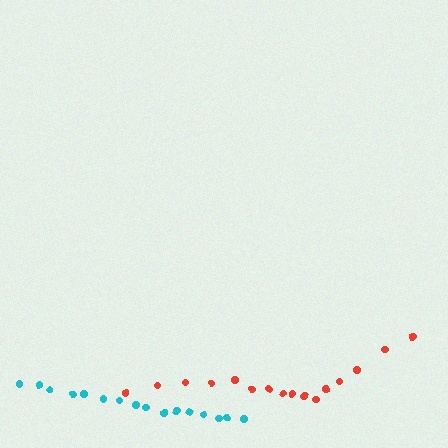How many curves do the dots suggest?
There are 2 distinct paths.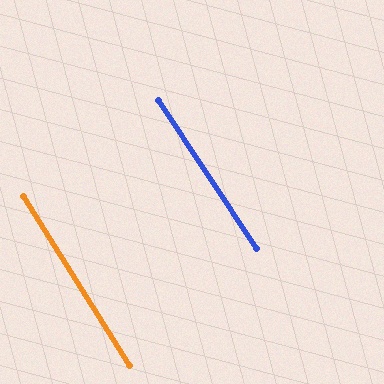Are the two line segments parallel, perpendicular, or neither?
Parallel — their directions differ by only 1.6°.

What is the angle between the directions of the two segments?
Approximately 2 degrees.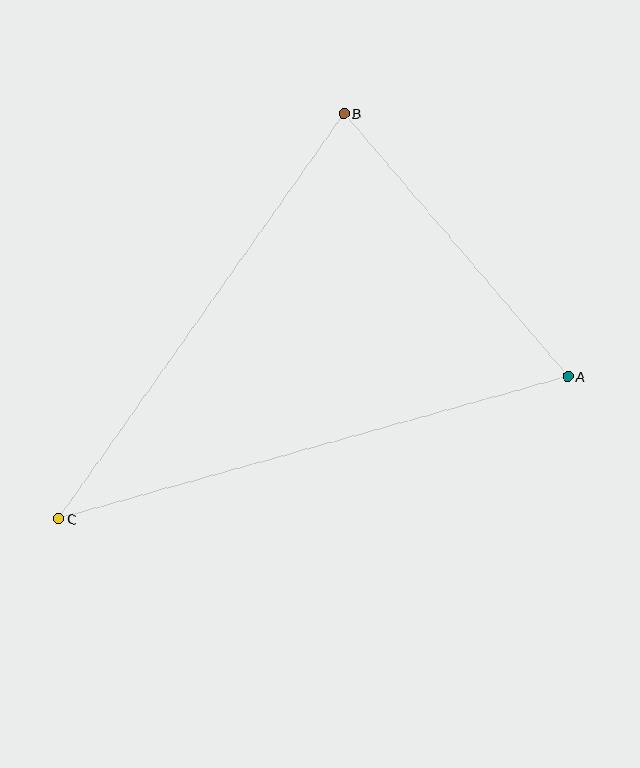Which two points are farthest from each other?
Points A and C are farthest from each other.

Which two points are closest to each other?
Points A and B are closest to each other.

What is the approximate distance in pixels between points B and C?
The distance between B and C is approximately 496 pixels.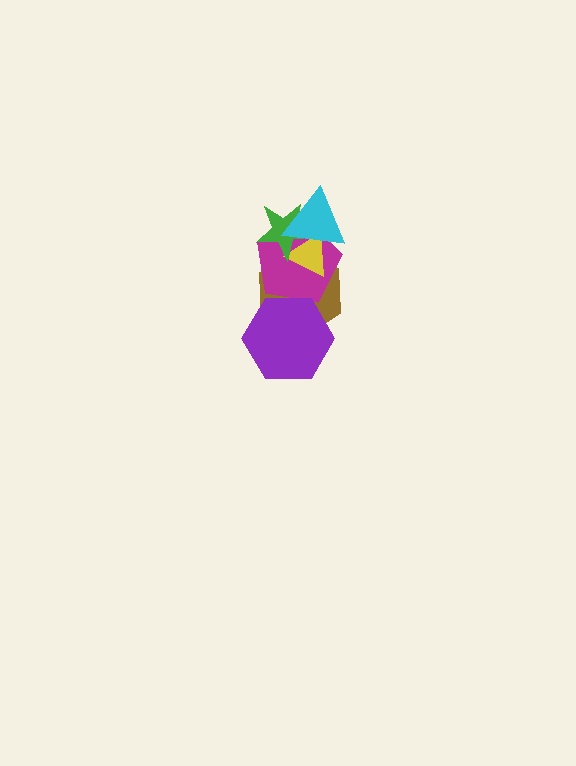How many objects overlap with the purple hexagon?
2 objects overlap with the purple hexagon.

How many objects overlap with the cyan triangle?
4 objects overlap with the cyan triangle.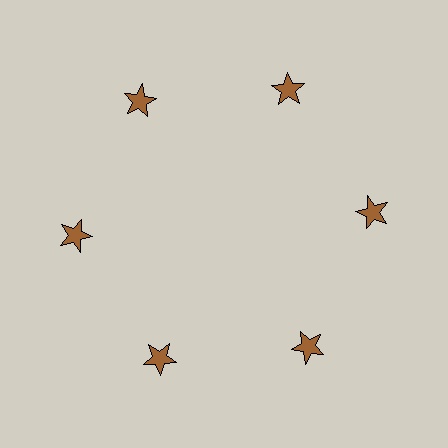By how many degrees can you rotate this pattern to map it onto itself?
The pattern maps onto itself every 60 degrees of rotation.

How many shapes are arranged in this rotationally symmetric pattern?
There are 6 shapes, arranged in 6 groups of 1.